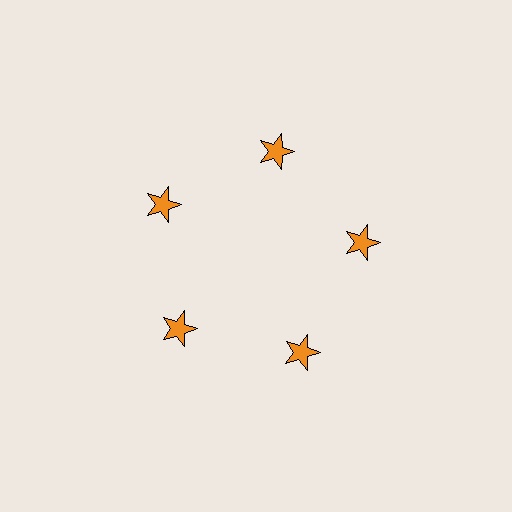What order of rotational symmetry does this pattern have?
This pattern has 5-fold rotational symmetry.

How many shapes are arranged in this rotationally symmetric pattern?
There are 5 shapes, arranged in 5 groups of 1.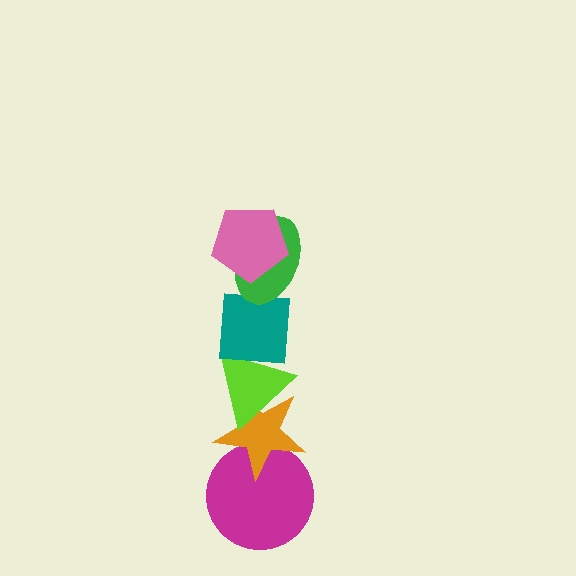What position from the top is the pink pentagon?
The pink pentagon is 1st from the top.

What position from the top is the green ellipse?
The green ellipse is 2nd from the top.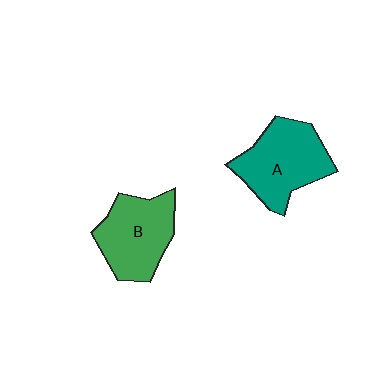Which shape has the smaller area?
Shape B (green).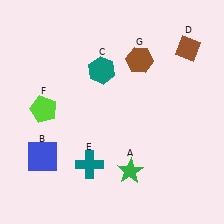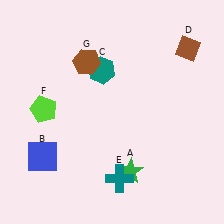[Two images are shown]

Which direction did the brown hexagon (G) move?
The brown hexagon (G) moved left.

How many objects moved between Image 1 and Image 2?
2 objects moved between the two images.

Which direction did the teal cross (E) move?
The teal cross (E) moved right.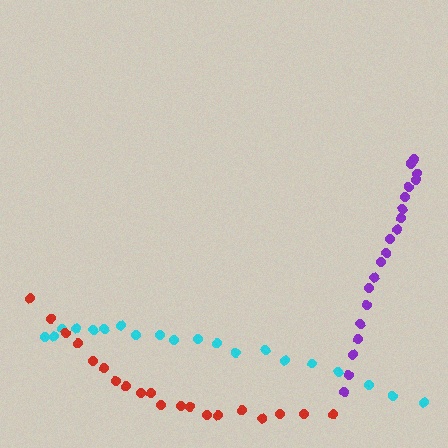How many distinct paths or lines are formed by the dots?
There are 3 distinct paths.